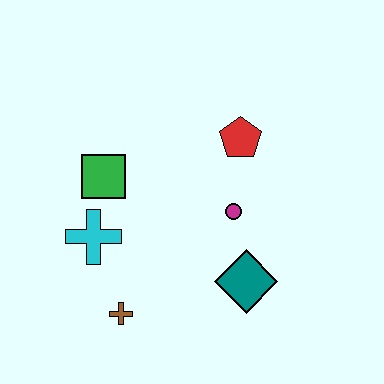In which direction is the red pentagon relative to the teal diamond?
The red pentagon is above the teal diamond.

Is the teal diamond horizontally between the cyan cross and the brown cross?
No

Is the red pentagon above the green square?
Yes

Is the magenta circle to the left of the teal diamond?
Yes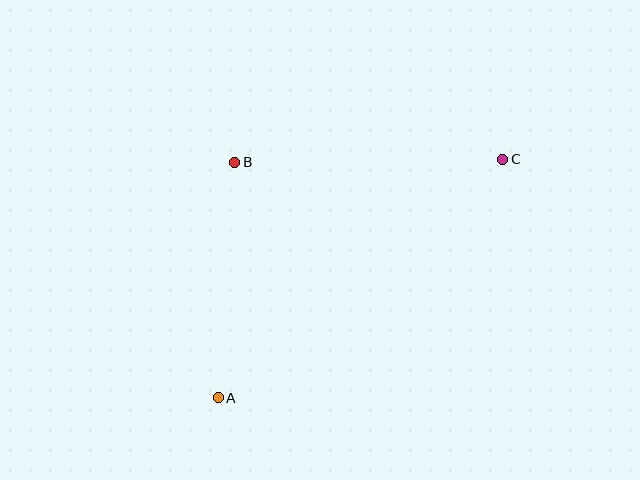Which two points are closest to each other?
Points A and B are closest to each other.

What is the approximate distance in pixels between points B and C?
The distance between B and C is approximately 268 pixels.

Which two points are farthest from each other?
Points A and C are farthest from each other.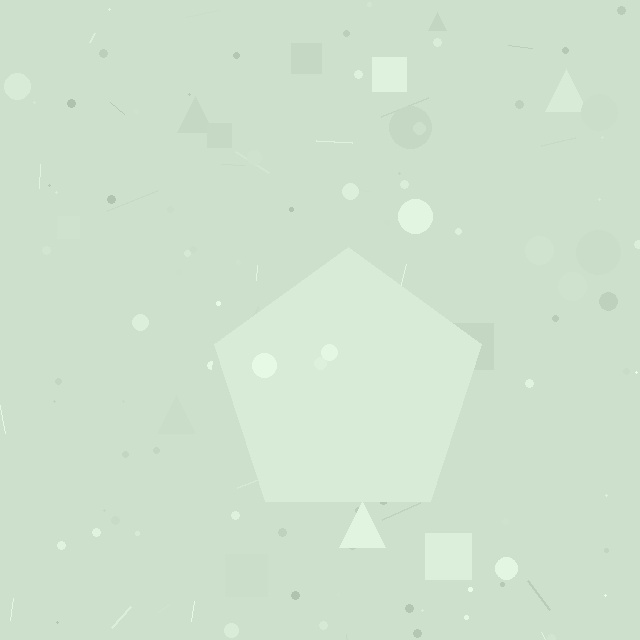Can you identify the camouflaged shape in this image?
The camouflaged shape is a pentagon.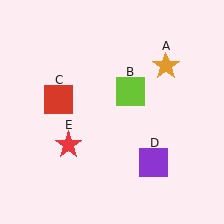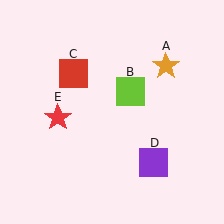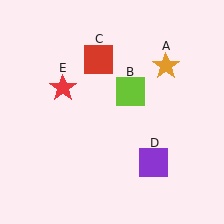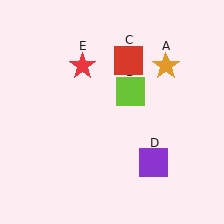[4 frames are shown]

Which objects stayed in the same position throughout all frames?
Orange star (object A) and lime square (object B) and purple square (object D) remained stationary.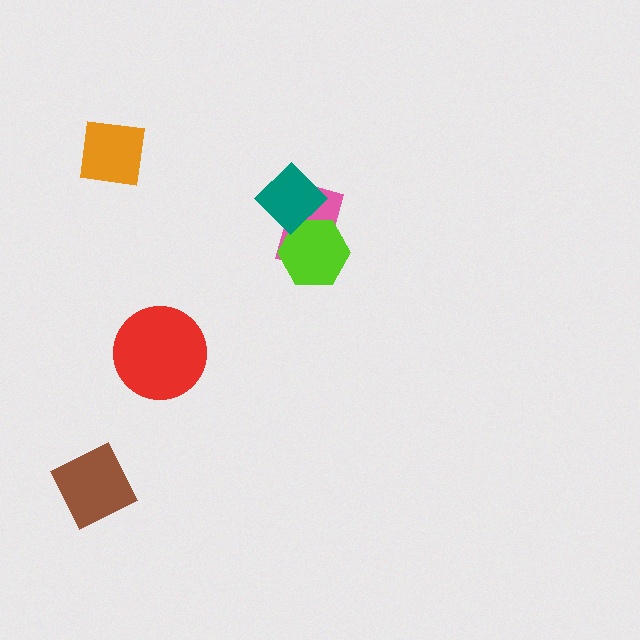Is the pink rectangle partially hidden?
Yes, it is partially covered by another shape.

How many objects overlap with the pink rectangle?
2 objects overlap with the pink rectangle.